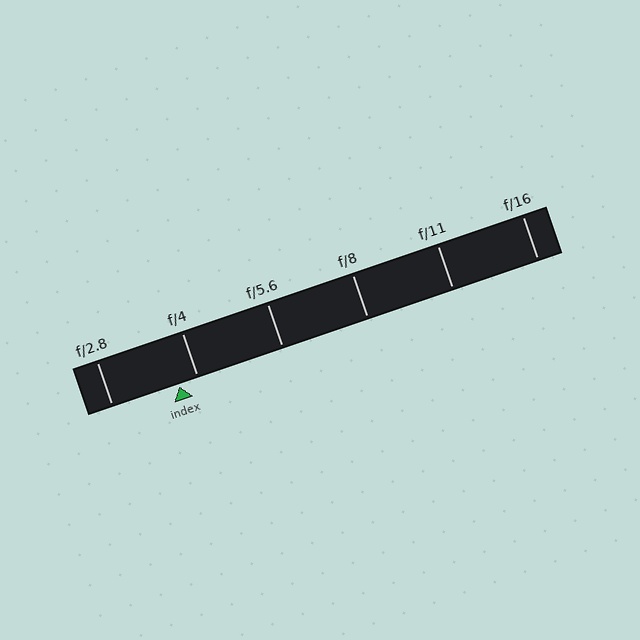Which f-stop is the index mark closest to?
The index mark is closest to f/4.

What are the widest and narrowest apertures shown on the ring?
The widest aperture shown is f/2.8 and the narrowest is f/16.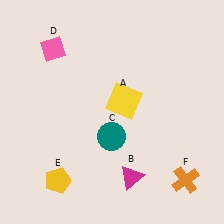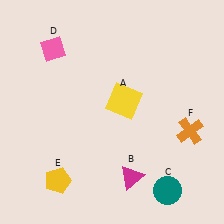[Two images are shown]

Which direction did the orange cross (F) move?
The orange cross (F) moved up.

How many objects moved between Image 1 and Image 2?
2 objects moved between the two images.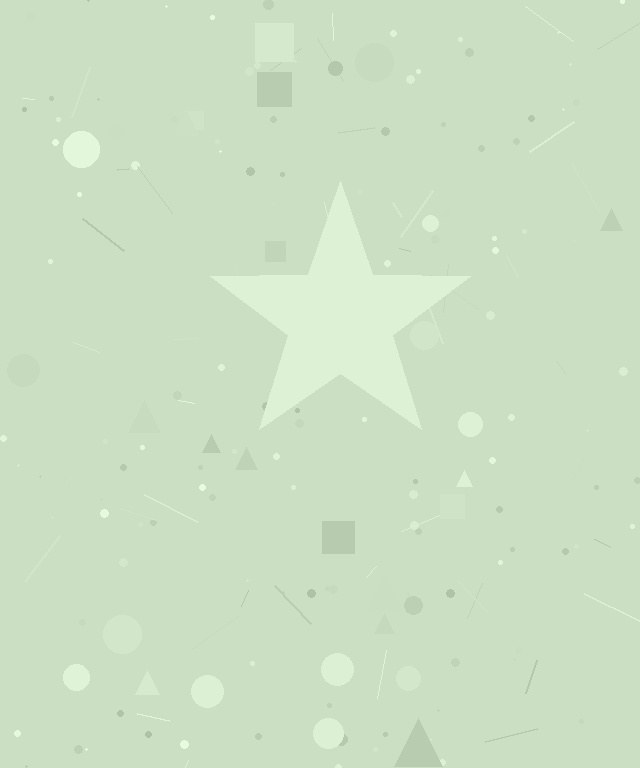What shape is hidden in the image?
A star is hidden in the image.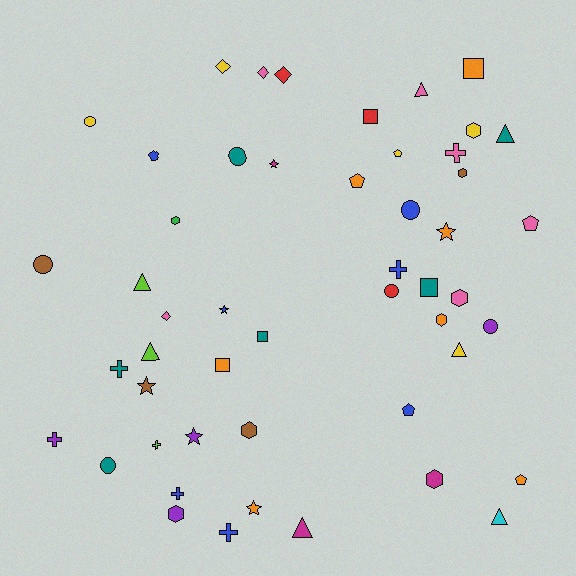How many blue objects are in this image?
There are 7 blue objects.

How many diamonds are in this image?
There are 4 diamonds.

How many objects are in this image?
There are 50 objects.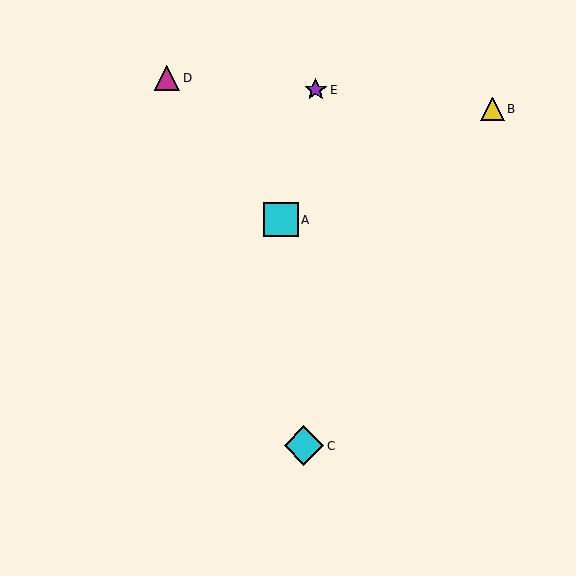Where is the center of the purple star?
The center of the purple star is at (316, 90).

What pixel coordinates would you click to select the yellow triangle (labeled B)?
Click at (492, 109) to select the yellow triangle B.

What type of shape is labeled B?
Shape B is a yellow triangle.